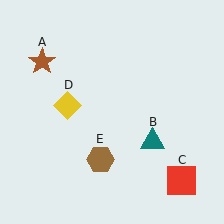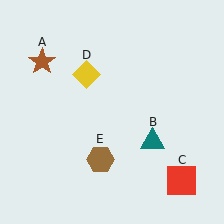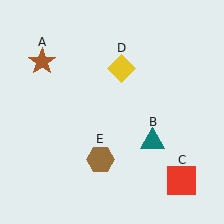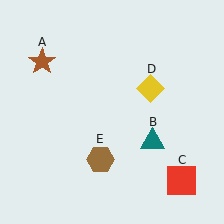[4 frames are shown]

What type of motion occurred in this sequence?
The yellow diamond (object D) rotated clockwise around the center of the scene.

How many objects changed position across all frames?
1 object changed position: yellow diamond (object D).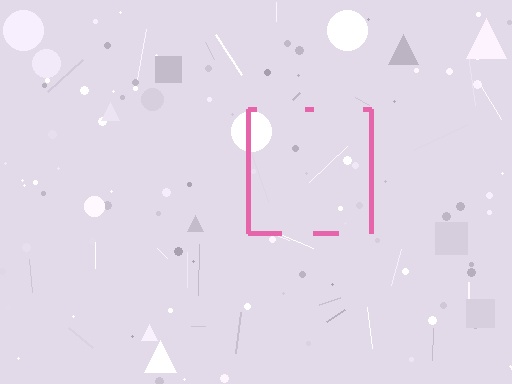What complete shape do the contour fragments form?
The contour fragments form a square.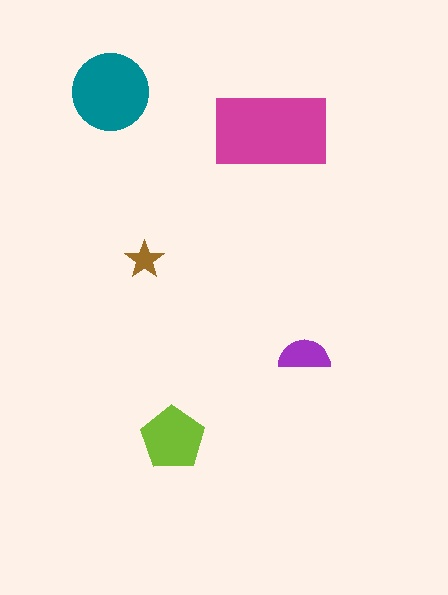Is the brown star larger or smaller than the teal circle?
Smaller.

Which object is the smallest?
The brown star.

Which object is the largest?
The magenta rectangle.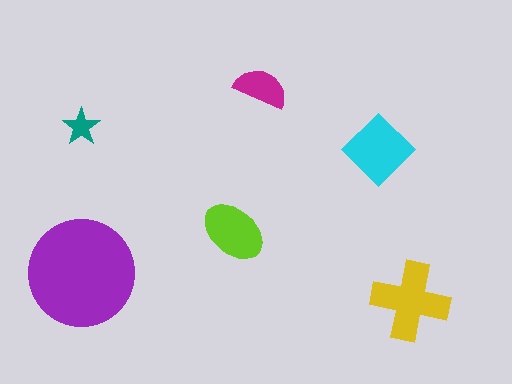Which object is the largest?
The purple circle.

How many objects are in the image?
There are 6 objects in the image.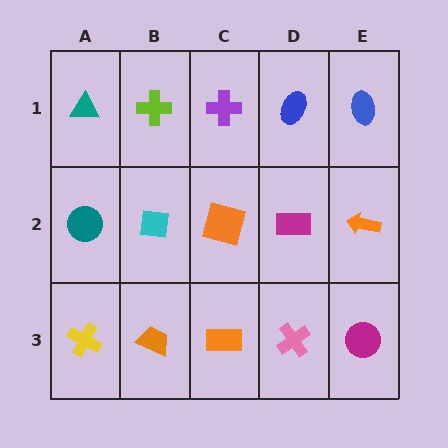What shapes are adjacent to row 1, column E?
An orange arrow (row 2, column E), a blue ellipse (row 1, column D).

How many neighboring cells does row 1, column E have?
2.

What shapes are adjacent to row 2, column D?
A blue ellipse (row 1, column D), a pink cross (row 3, column D), an orange square (row 2, column C), an orange arrow (row 2, column E).